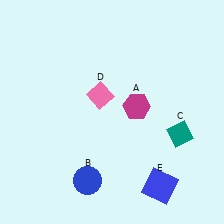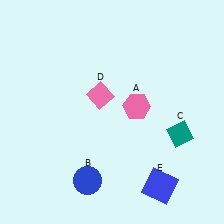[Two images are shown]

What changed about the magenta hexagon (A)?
In Image 1, A is magenta. In Image 2, it changed to pink.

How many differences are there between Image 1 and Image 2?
There is 1 difference between the two images.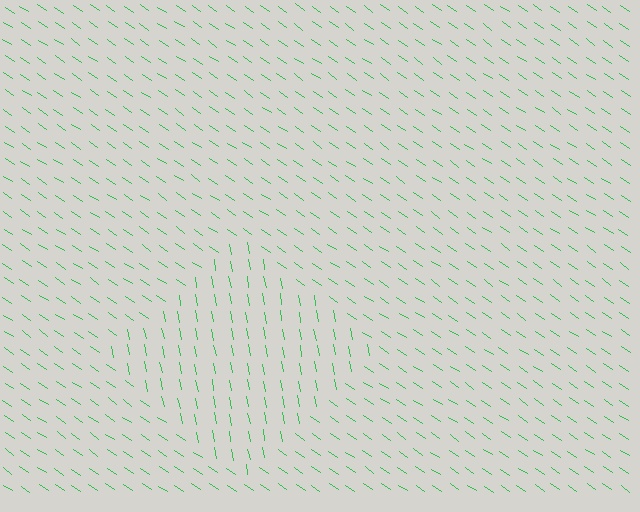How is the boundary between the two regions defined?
The boundary is defined purely by a change in line orientation (approximately 45 degrees difference). All lines are the same color and thickness.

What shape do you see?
I see a diamond.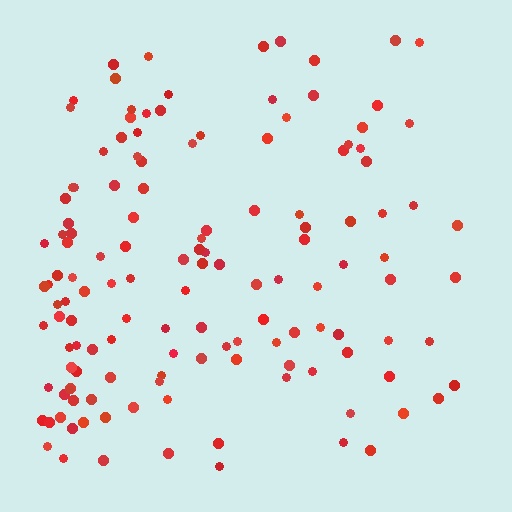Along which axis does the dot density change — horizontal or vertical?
Horizontal.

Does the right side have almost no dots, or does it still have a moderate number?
Still a moderate number, just noticeably fewer than the left.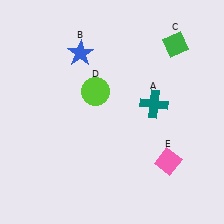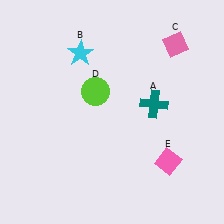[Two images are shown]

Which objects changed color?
B changed from blue to cyan. C changed from green to pink.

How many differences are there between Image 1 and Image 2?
There are 2 differences between the two images.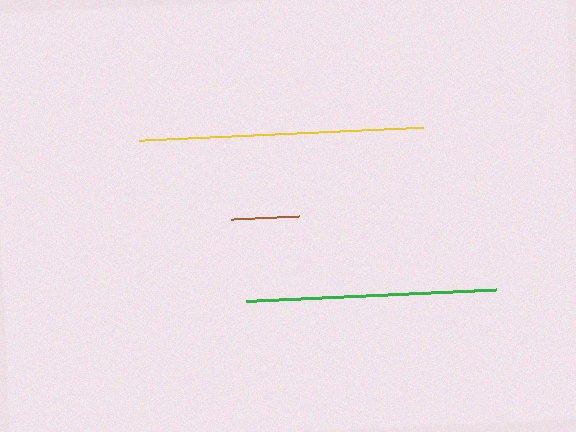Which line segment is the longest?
The yellow line is the longest at approximately 284 pixels.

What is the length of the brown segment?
The brown segment is approximately 68 pixels long.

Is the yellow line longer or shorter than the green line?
The yellow line is longer than the green line.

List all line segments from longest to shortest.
From longest to shortest: yellow, green, brown.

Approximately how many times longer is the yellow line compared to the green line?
The yellow line is approximately 1.1 times the length of the green line.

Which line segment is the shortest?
The brown line is the shortest at approximately 68 pixels.